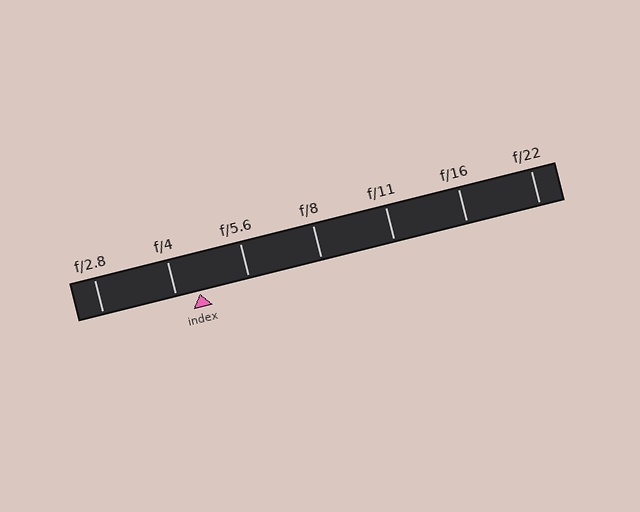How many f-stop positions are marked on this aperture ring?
There are 7 f-stop positions marked.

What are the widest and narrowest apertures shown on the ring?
The widest aperture shown is f/2.8 and the narrowest is f/22.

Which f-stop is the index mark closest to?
The index mark is closest to f/4.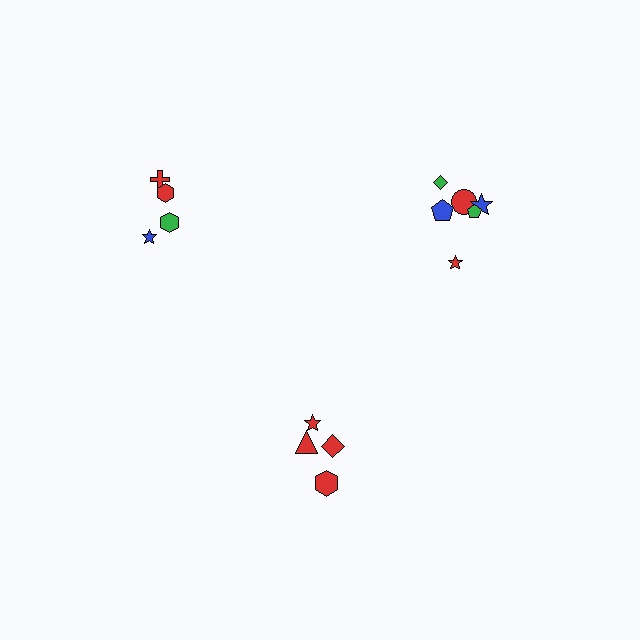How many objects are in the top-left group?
There are 4 objects.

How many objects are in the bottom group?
There are 4 objects.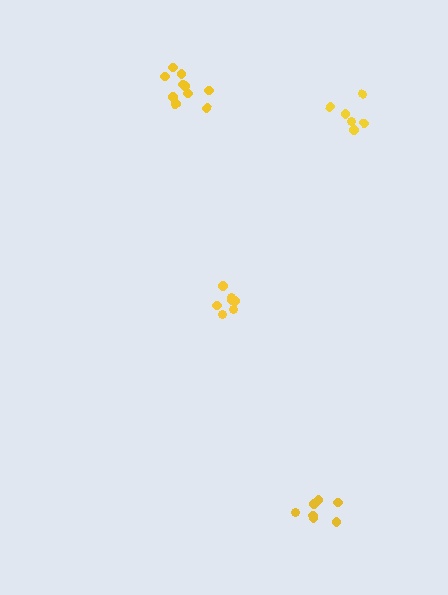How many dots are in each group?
Group 1: 7 dots, Group 2: 6 dots, Group 3: 10 dots, Group 4: 7 dots (30 total).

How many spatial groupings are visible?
There are 4 spatial groupings.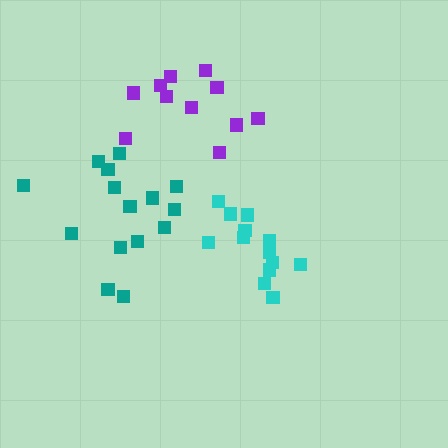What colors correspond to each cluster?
The clusters are colored: cyan, teal, purple.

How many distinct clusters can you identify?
There are 3 distinct clusters.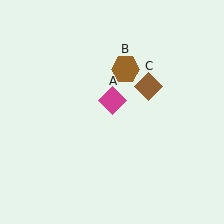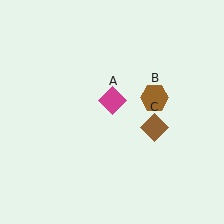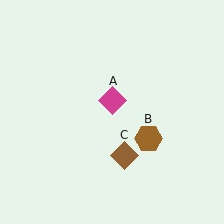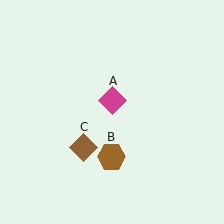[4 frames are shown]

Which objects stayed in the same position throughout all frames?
Magenta diamond (object A) remained stationary.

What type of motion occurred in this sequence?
The brown hexagon (object B), brown diamond (object C) rotated clockwise around the center of the scene.